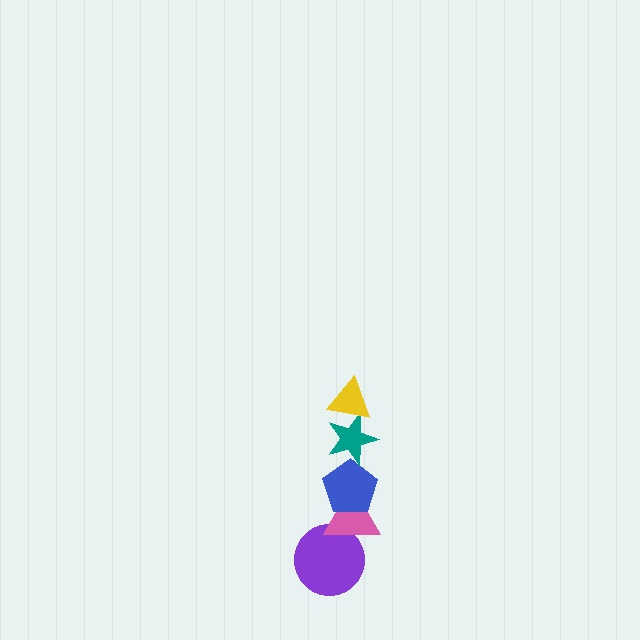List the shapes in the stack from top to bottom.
From top to bottom: the yellow triangle, the teal star, the blue pentagon, the pink triangle, the purple circle.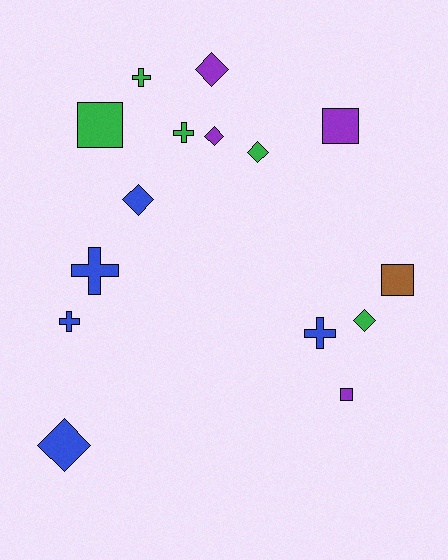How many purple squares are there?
There are 2 purple squares.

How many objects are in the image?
There are 15 objects.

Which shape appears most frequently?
Diamond, with 6 objects.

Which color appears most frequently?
Green, with 5 objects.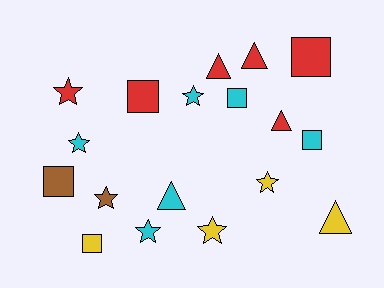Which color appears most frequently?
Red, with 6 objects.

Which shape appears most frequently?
Star, with 7 objects.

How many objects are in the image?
There are 18 objects.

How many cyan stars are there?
There are 3 cyan stars.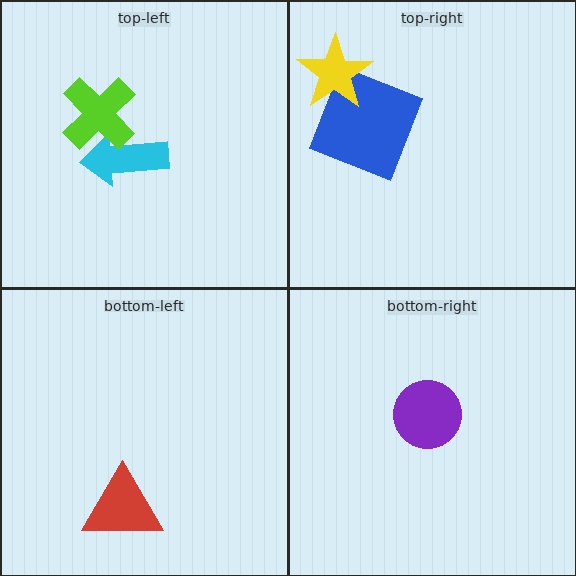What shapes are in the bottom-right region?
The purple circle.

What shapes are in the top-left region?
The cyan arrow, the lime cross.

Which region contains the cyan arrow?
The top-left region.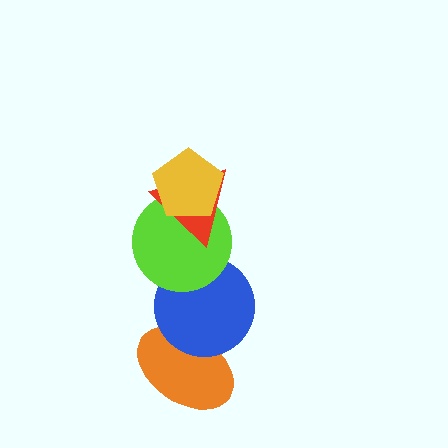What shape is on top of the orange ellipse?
The blue circle is on top of the orange ellipse.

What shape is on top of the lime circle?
The red triangle is on top of the lime circle.